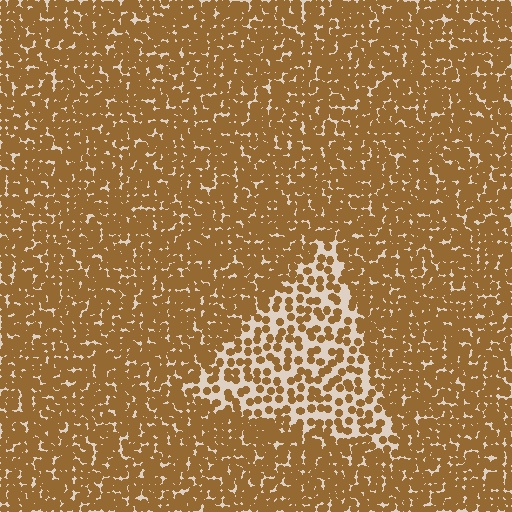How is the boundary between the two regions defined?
The boundary is defined by a change in element density (approximately 2.3x ratio). All elements are the same color, size, and shape.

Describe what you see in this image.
The image contains small brown elements arranged at two different densities. A triangle-shaped region is visible where the elements are less densely packed than the surrounding area.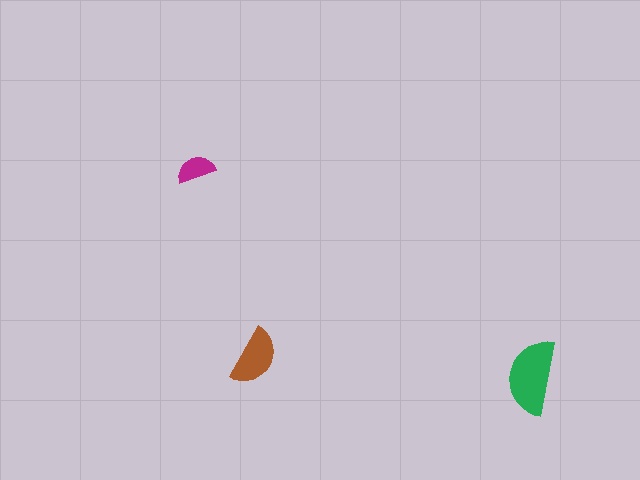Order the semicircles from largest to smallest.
the green one, the brown one, the magenta one.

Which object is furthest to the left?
The magenta semicircle is leftmost.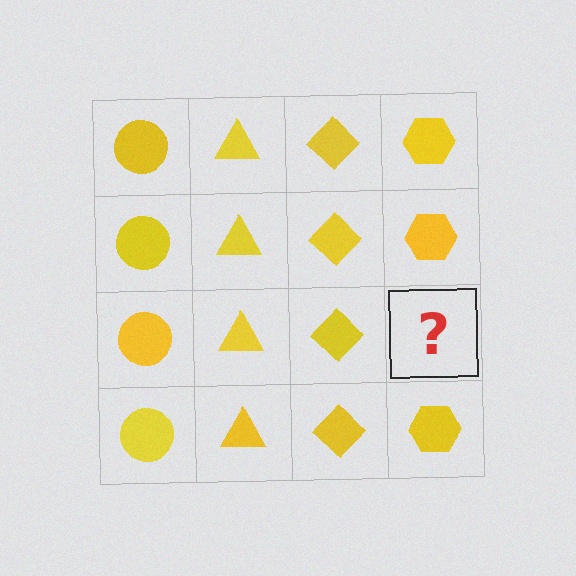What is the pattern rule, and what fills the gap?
The rule is that each column has a consistent shape. The gap should be filled with a yellow hexagon.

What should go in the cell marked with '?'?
The missing cell should contain a yellow hexagon.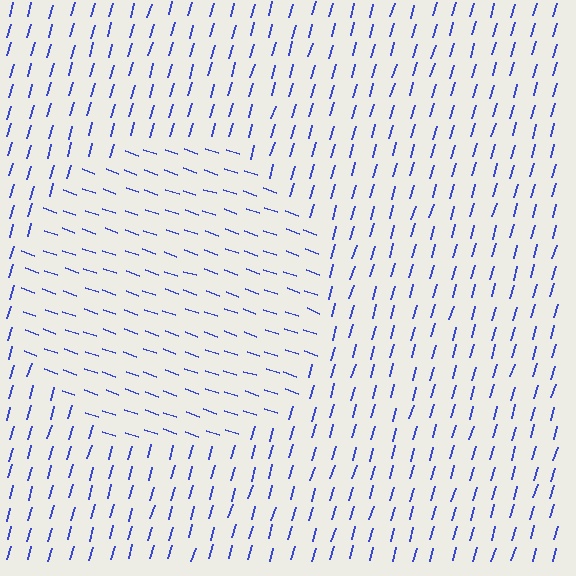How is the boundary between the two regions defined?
The boundary is defined purely by a change in line orientation (approximately 87 degrees difference). All lines are the same color and thickness.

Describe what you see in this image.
The image is filled with small blue line segments. A circle region in the image has lines oriented differently from the surrounding lines, creating a visible texture boundary.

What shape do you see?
I see a circle.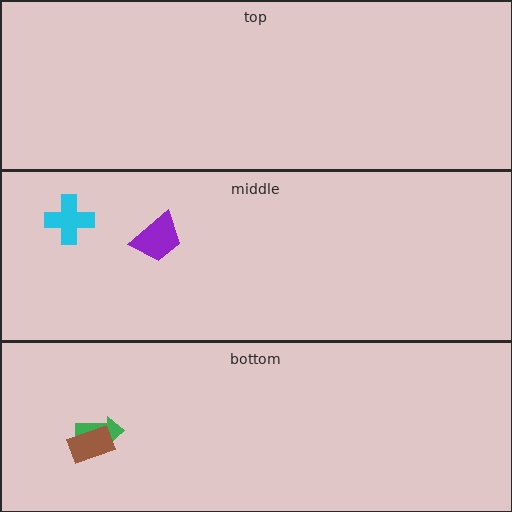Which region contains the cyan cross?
The middle region.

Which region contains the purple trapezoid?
The middle region.